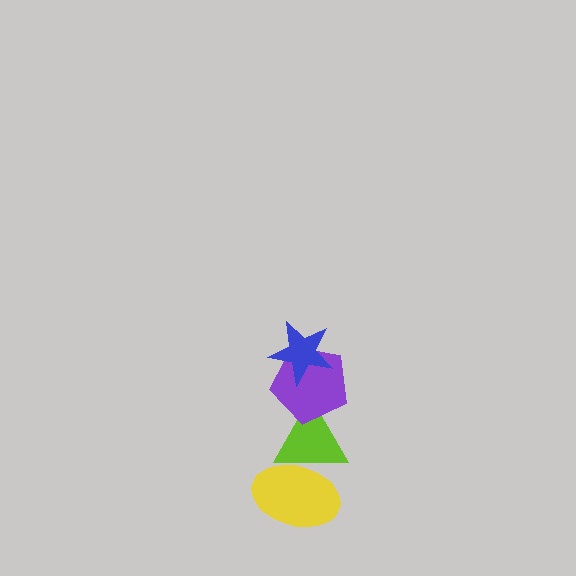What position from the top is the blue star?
The blue star is 1st from the top.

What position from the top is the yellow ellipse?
The yellow ellipse is 4th from the top.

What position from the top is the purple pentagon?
The purple pentagon is 2nd from the top.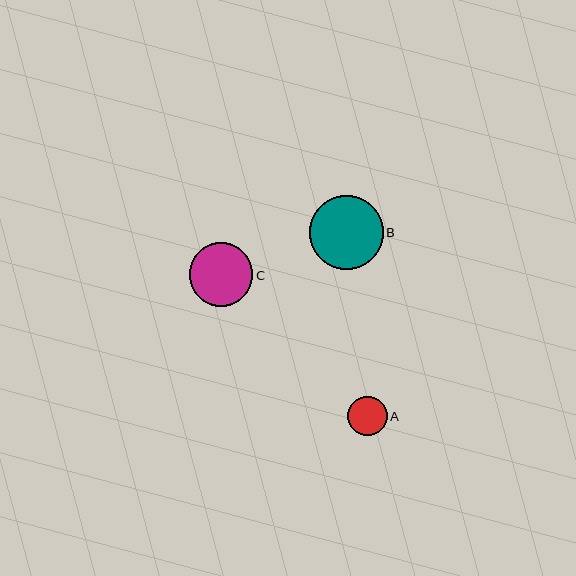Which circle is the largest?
Circle B is the largest with a size of approximately 74 pixels.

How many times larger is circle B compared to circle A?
Circle B is approximately 1.9 times the size of circle A.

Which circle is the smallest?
Circle A is the smallest with a size of approximately 40 pixels.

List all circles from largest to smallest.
From largest to smallest: B, C, A.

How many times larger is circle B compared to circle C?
Circle B is approximately 1.2 times the size of circle C.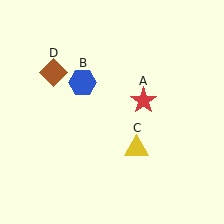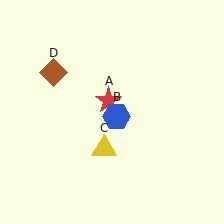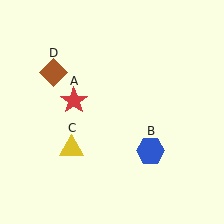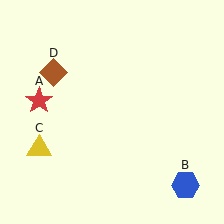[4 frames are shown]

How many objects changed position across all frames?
3 objects changed position: red star (object A), blue hexagon (object B), yellow triangle (object C).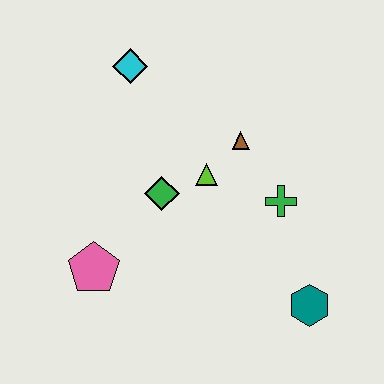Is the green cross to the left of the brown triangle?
No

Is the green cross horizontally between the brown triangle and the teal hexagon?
Yes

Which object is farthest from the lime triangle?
The teal hexagon is farthest from the lime triangle.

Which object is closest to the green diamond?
The lime triangle is closest to the green diamond.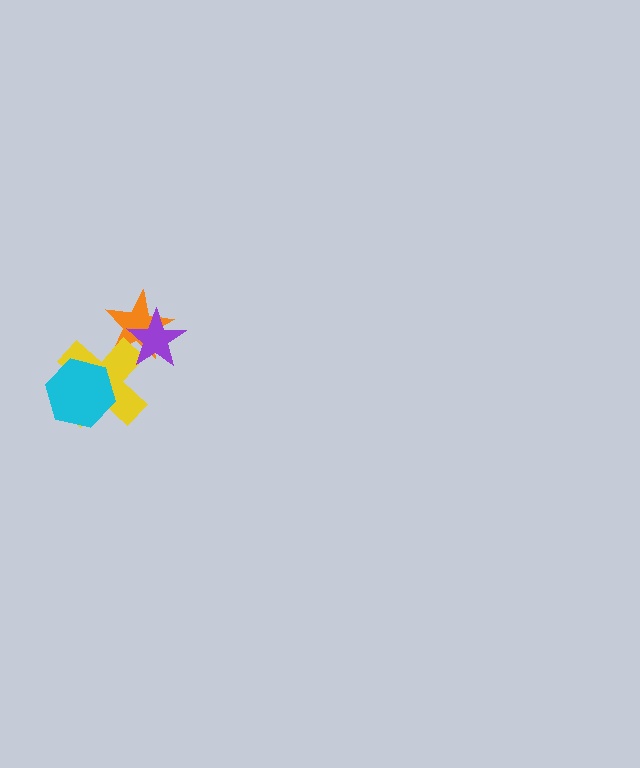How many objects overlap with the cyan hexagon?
1 object overlaps with the cyan hexagon.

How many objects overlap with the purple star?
2 objects overlap with the purple star.